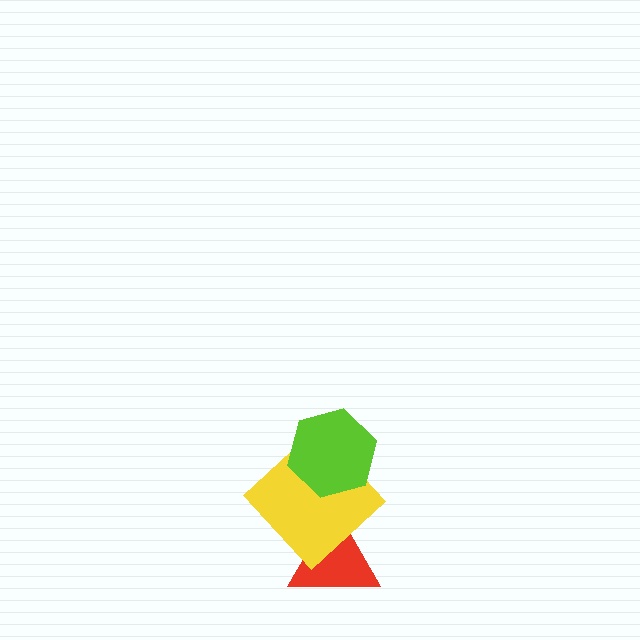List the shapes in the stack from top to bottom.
From top to bottom: the lime hexagon, the yellow diamond, the red triangle.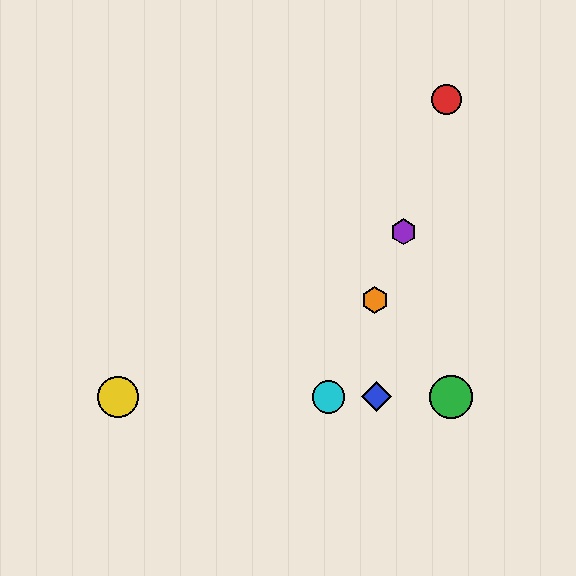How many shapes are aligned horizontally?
4 shapes (the blue diamond, the green circle, the yellow circle, the cyan circle) are aligned horizontally.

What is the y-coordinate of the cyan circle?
The cyan circle is at y≈397.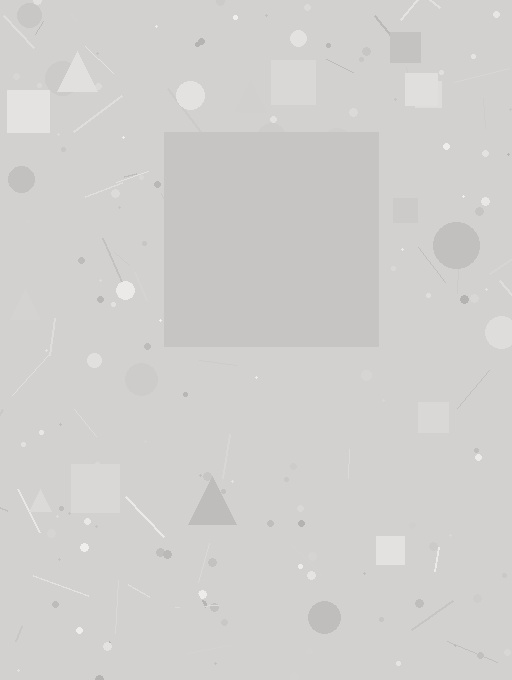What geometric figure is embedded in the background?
A square is embedded in the background.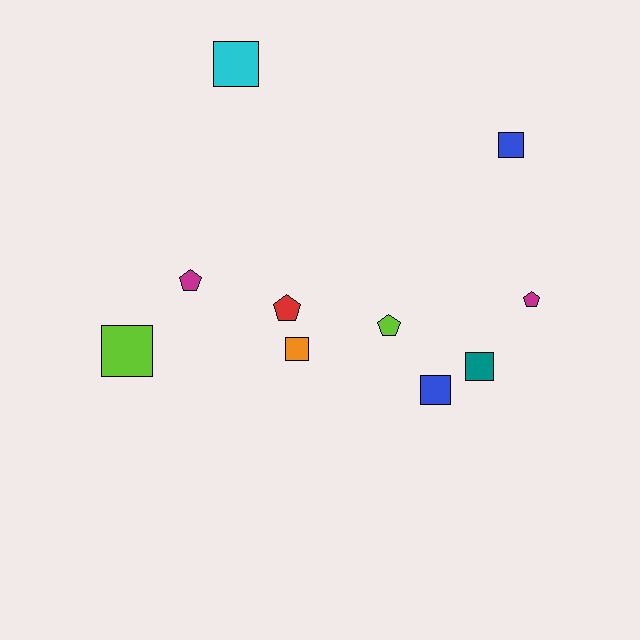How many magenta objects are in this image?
There are 2 magenta objects.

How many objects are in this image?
There are 10 objects.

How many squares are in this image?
There are 6 squares.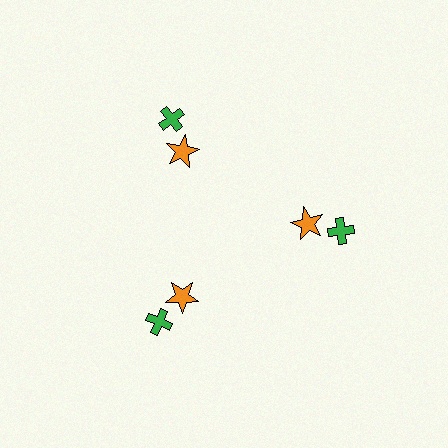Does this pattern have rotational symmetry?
Yes, this pattern has 3-fold rotational symmetry. It looks the same after rotating 120 degrees around the center.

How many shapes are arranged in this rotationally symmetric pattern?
There are 6 shapes, arranged in 3 groups of 2.